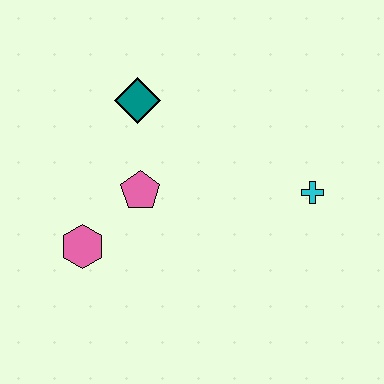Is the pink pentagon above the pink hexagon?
Yes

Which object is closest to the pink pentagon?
The pink hexagon is closest to the pink pentagon.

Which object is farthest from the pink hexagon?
The cyan cross is farthest from the pink hexagon.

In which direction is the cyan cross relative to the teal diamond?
The cyan cross is to the right of the teal diamond.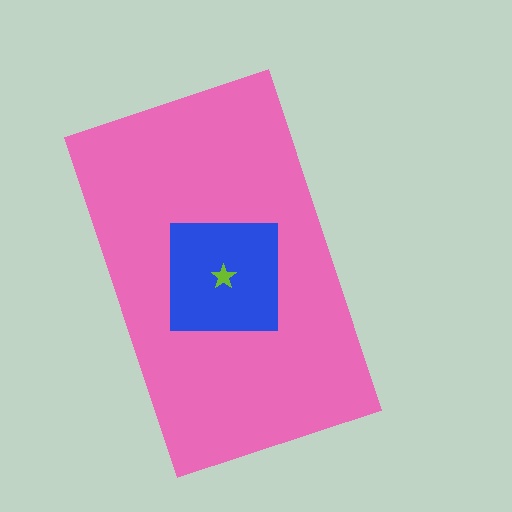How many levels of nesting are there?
3.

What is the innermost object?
The lime star.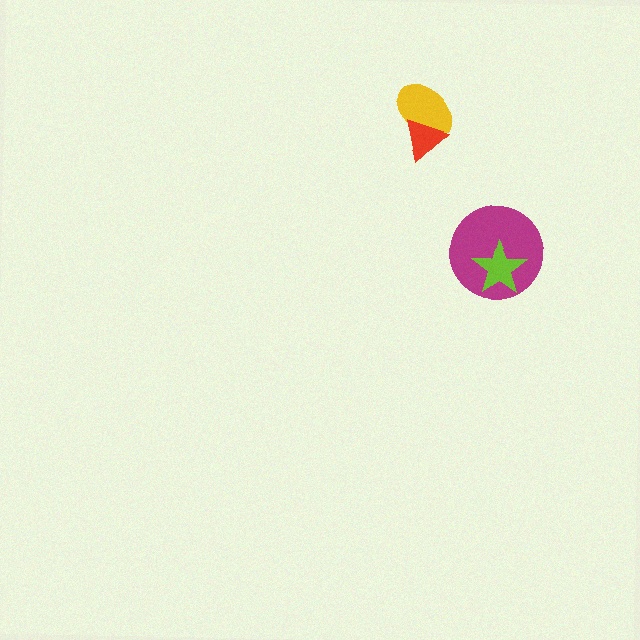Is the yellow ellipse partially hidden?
Yes, it is partially covered by another shape.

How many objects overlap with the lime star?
1 object overlaps with the lime star.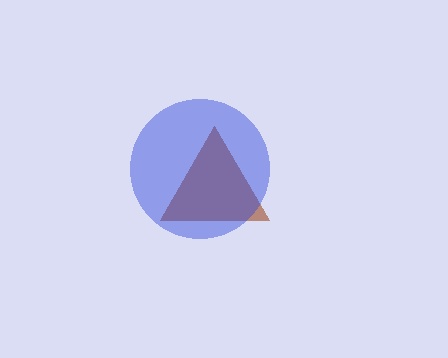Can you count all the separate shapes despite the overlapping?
Yes, there are 2 separate shapes.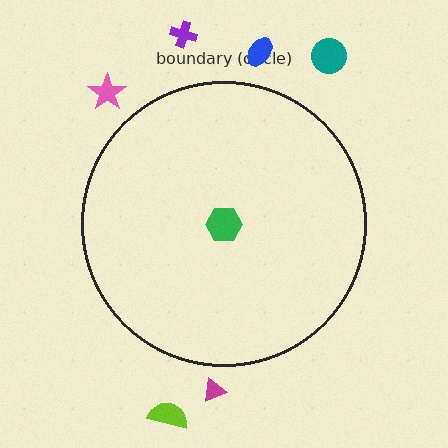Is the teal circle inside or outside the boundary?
Outside.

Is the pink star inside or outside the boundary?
Outside.